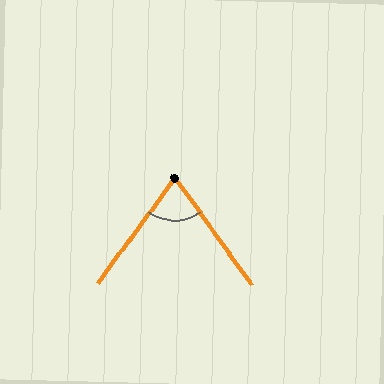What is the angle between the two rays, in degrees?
Approximately 72 degrees.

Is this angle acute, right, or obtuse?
It is acute.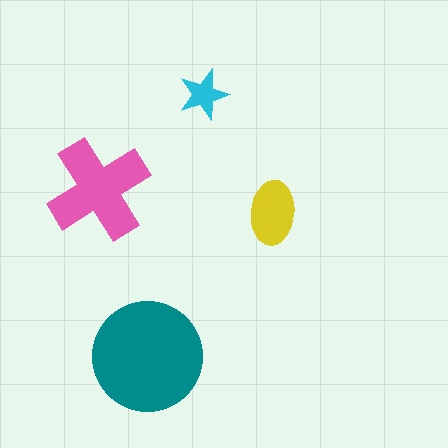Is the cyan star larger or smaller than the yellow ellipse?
Smaller.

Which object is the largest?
The teal circle.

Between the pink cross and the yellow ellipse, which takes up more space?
The pink cross.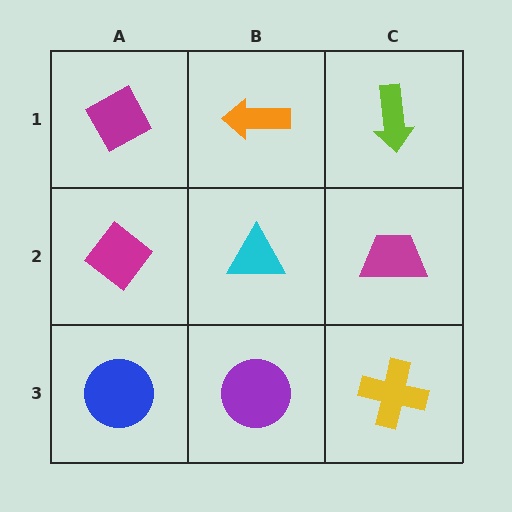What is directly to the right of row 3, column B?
A yellow cross.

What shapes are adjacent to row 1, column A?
A magenta diamond (row 2, column A), an orange arrow (row 1, column B).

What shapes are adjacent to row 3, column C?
A magenta trapezoid (row 2, column C), a purple circle (row 3, column B).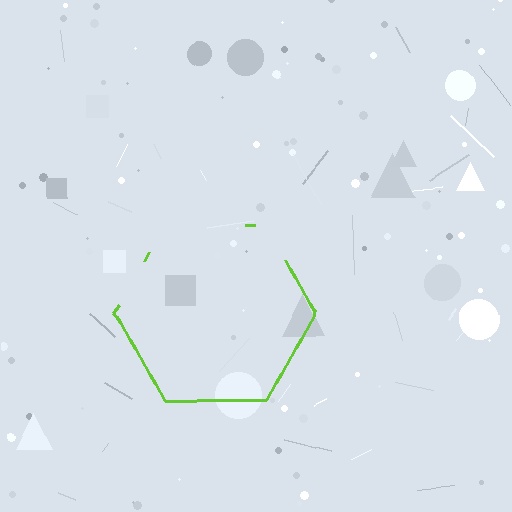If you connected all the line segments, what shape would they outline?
They would outline a hexagon.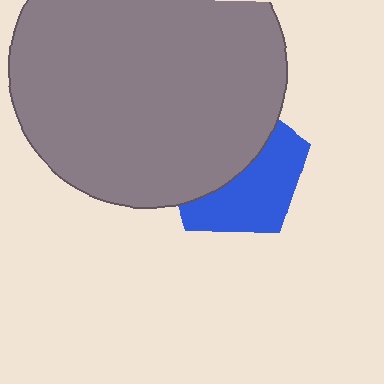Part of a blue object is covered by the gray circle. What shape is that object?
It is a pentagon.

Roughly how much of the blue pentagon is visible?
About half of it is visible (roughly 48%).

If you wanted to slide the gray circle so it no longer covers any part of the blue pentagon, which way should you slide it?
Slide it toward the upper-left — that is the most direct way to separate the two shapes.